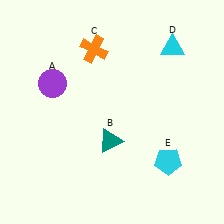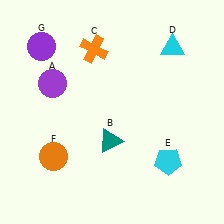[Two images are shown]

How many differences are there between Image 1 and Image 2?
There are 2 differences between the two images.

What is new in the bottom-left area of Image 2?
An orange circle (F) was added in the bottom-left area of Image 2.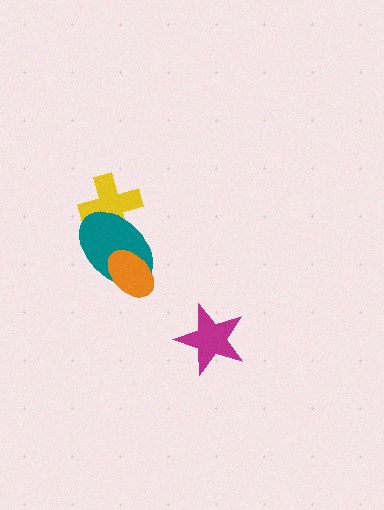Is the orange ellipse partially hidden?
No, no other shape covers it.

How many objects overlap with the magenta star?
0 objects overlap with the magenta star.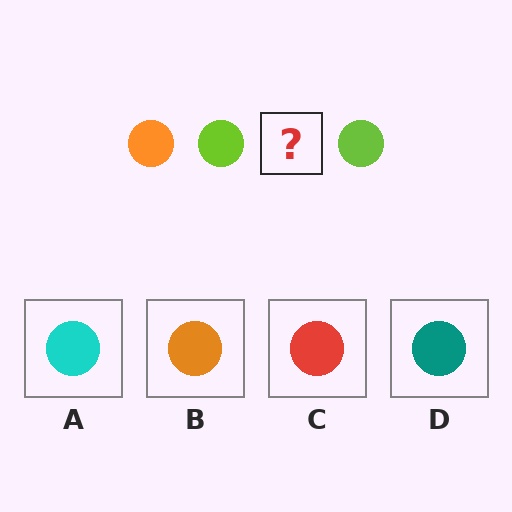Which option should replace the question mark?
Option B.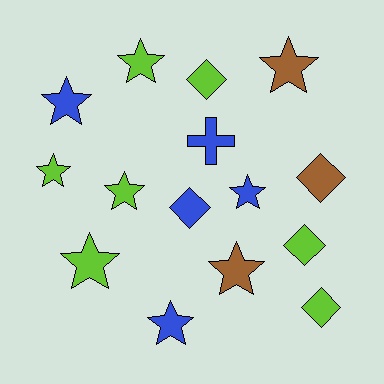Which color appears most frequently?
Lime, with 7 objects.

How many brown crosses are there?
There are no brown crosses.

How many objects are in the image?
There are 15 objects.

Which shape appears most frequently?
Star, with 9 objects.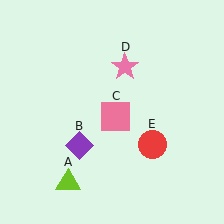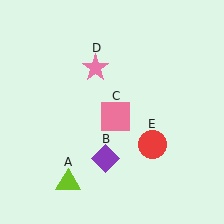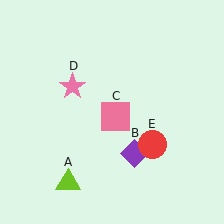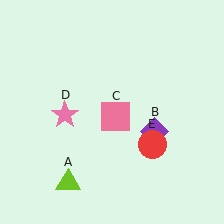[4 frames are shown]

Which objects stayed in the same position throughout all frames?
Lime triangle (object A) and pink square (object C) and red circle (object E) remained stationary.